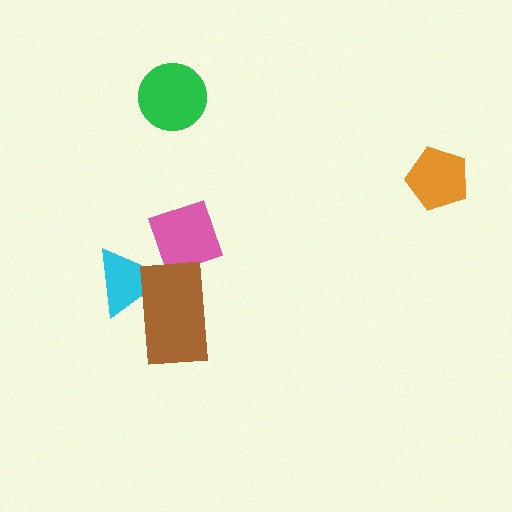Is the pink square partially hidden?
No, no other shape covers it.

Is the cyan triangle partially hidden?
Yes, it is partially covered by another shape.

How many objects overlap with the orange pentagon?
0 objects overlap with the orange pentagon.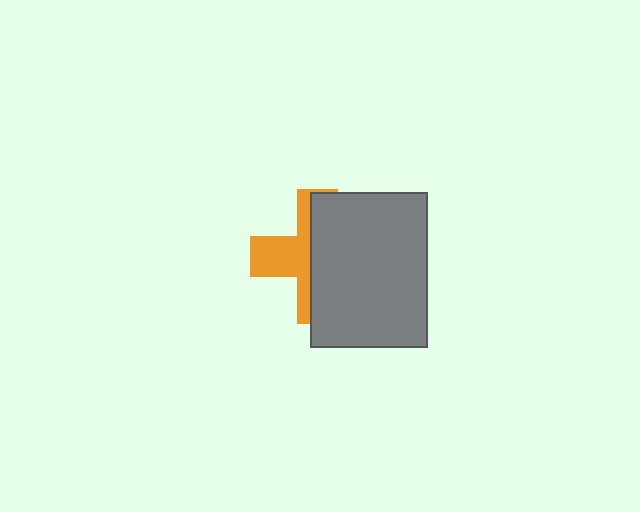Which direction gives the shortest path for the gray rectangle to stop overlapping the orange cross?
Moving right gives the shortest separation.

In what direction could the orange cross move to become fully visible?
The orange cross could move left. That would shift it out from behind the gray rectangle entirely.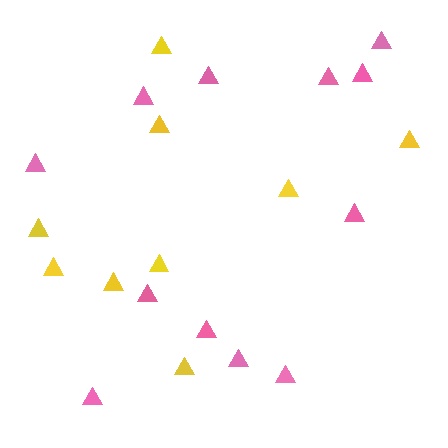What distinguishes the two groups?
There are 2 groups: one group of pink triangles (12) and one group of yellow triangles (9).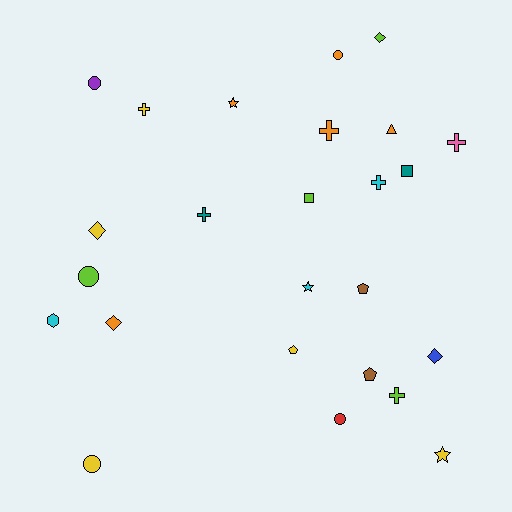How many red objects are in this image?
There is 1 red object.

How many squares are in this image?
There are 2 squares.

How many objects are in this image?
There are 25 objects.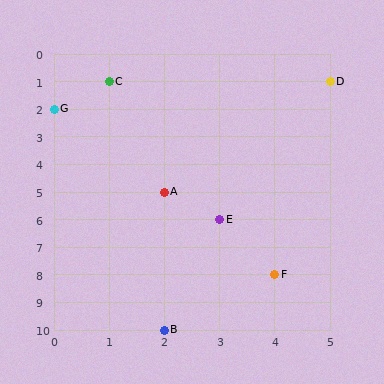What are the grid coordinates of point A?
Point A is at grid coordinates (2, 5).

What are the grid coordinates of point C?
Point C is at grid coordinates (1, 1).